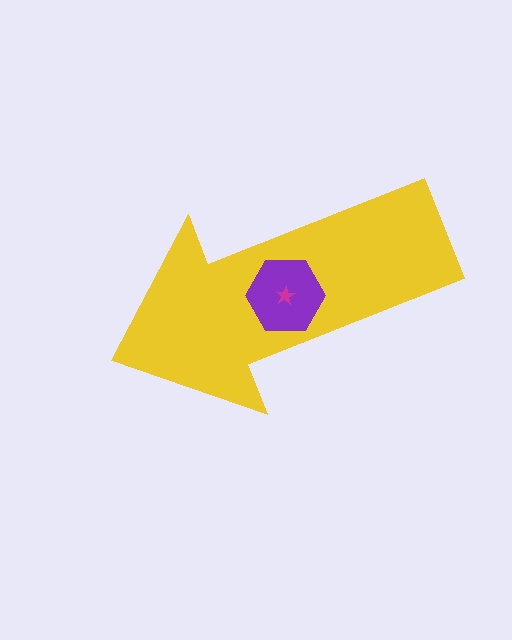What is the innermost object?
The magenta star.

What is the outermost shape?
The yellow arrow.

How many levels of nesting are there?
3.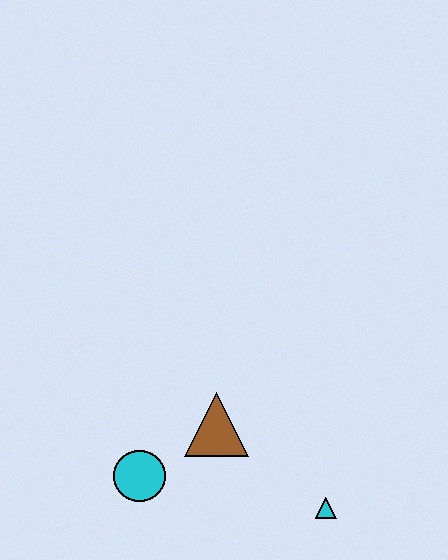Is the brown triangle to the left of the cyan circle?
No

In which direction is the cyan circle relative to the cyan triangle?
The cyan circle is to the left of the cyan triangle.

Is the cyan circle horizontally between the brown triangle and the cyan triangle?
No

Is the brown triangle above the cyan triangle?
Yes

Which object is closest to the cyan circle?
The brown triangle is closest to the cyan circle.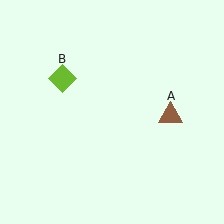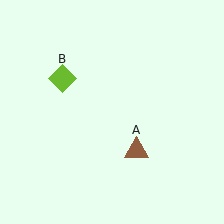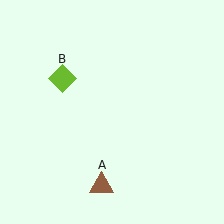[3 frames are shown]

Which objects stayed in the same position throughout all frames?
Lime diamond (object B) remained stationary.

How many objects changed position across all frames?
1 object changed position: brown triangle (object A).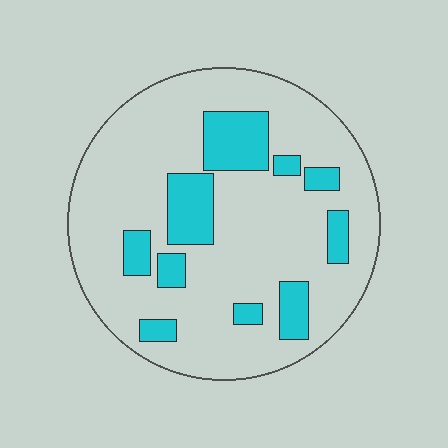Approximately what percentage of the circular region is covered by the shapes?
Approximately 20%.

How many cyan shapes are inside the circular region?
10.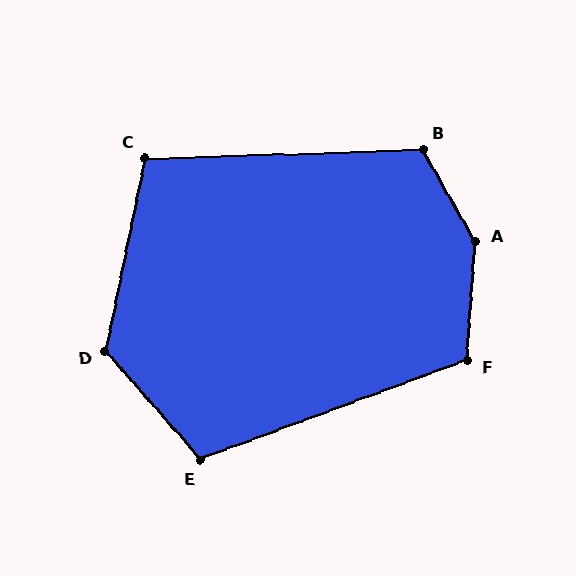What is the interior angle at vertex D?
Approximately 127 degrees (obtuse).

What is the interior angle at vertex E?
Approximately 111 degrees (obtuse).